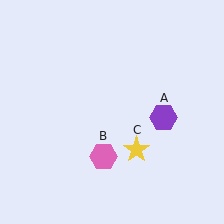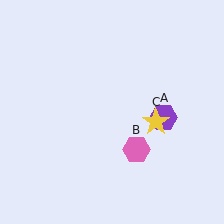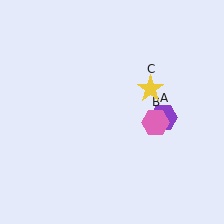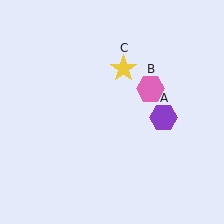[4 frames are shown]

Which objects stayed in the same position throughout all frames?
Purple hexagon (object A) remained stationary.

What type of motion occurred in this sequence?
The pink hexagon (object B), yellow star (object C) rotated counterclockwise around the center of the scene.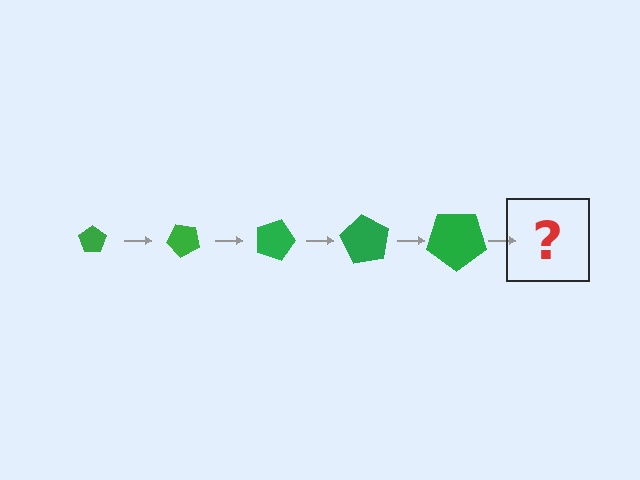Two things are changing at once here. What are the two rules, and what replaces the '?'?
The two rules are that the pentagon grows larger each step and it rotates 45 degrees each step. The '?' should be a pentagon, larger than the previous one and rotated 225 degrees from the start.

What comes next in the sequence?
The next element should be a pentagon, larger than the previous one and rotated 225 degrees from the start.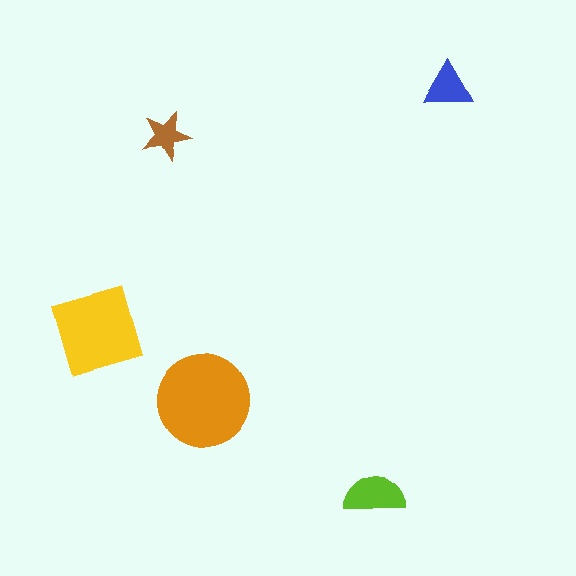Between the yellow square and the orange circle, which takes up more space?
The orange circle.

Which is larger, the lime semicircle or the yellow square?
The yellow square.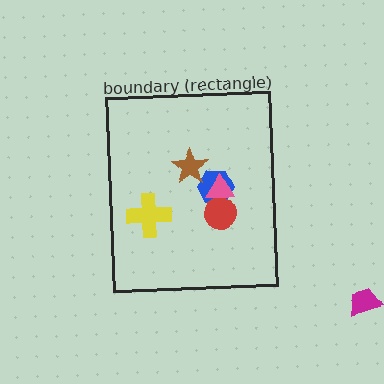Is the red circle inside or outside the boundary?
Inside.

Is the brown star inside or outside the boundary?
Inside.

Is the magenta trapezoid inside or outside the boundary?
Outside.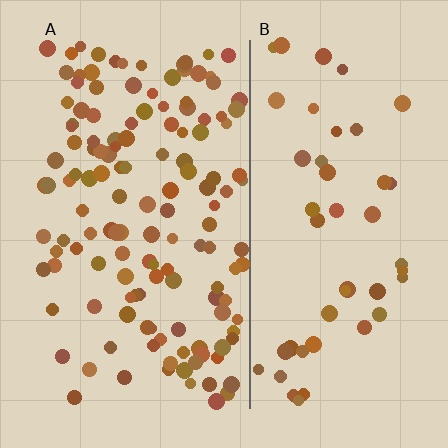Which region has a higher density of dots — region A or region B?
A (the left).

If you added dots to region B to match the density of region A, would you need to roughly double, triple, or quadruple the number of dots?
Approximately triple.